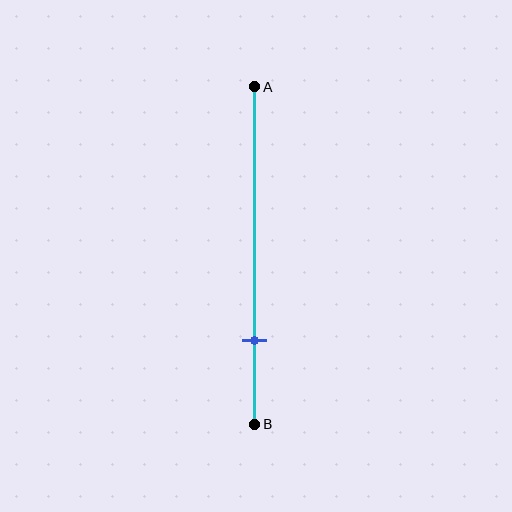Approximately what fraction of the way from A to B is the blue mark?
The blue mark is approximately 75% of the way from A to B.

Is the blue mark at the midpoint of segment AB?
No, the mark is at about 75% from A, not at the 50% midpoint.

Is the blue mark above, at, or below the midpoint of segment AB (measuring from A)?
The blue mark is below the midpoint of segment AB.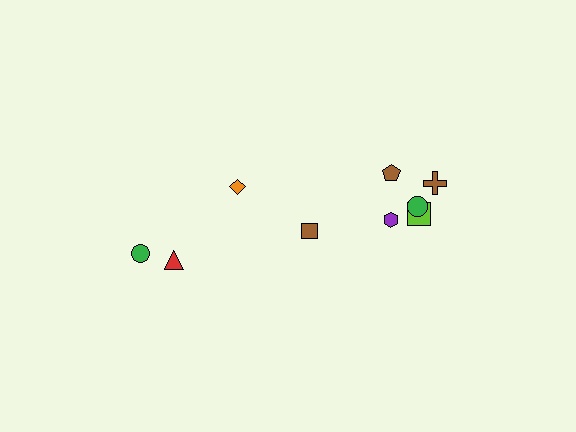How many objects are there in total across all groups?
There are 9 objects.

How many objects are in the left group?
There are 3 objects.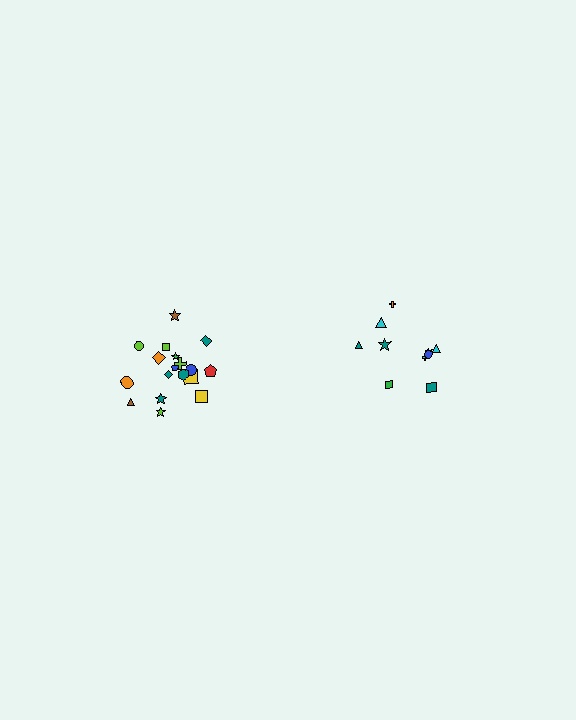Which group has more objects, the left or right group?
The left group.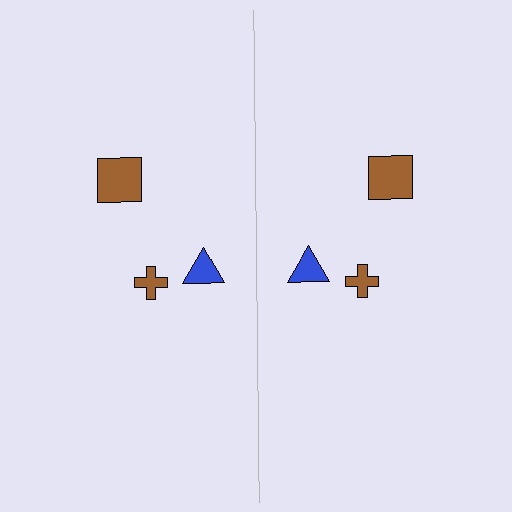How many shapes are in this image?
There are 6 shapes in this image.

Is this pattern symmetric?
Yes, this pattern has bilateral (reflection) symmetry.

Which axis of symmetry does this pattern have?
The pattern has a vertical axis of symmetry running through the center of the image.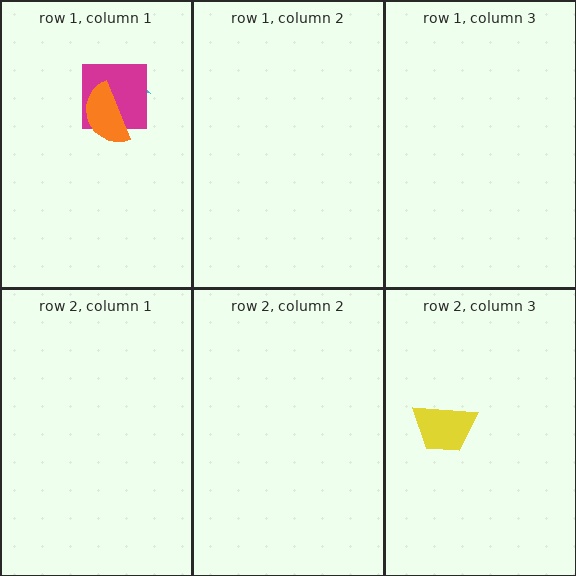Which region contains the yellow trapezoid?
The row 2, column 3 region.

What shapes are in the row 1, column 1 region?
The cyan star, the magenta square, the orange semicircle.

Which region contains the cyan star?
The row 1, column 1 region.